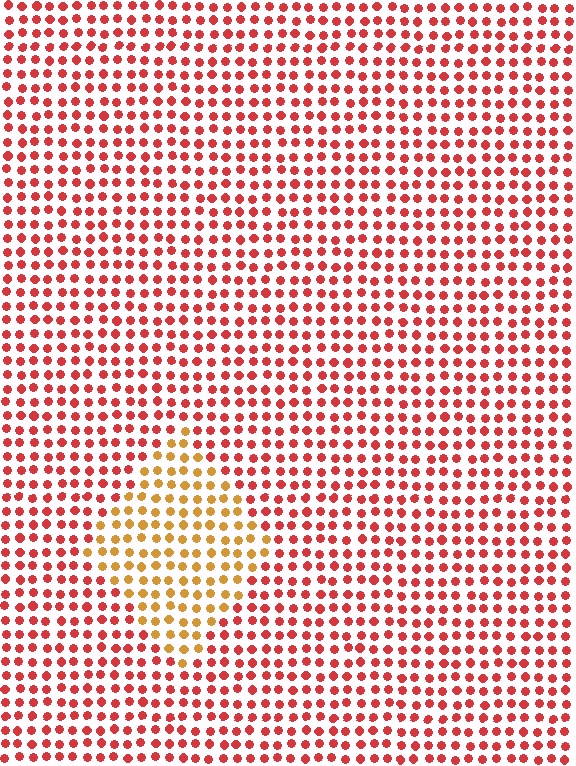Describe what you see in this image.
The image is filled with small red elements in a uniform arrangement. A diamond-shaped region is visible where the elements are tinted to a slightly different hue, forming a subtle color boundary.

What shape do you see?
I see a diamond.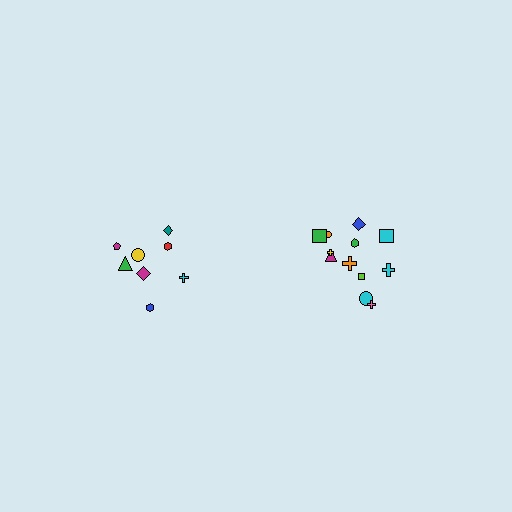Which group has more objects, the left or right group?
The right group.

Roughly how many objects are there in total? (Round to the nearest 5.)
Roughly 20 objects in total.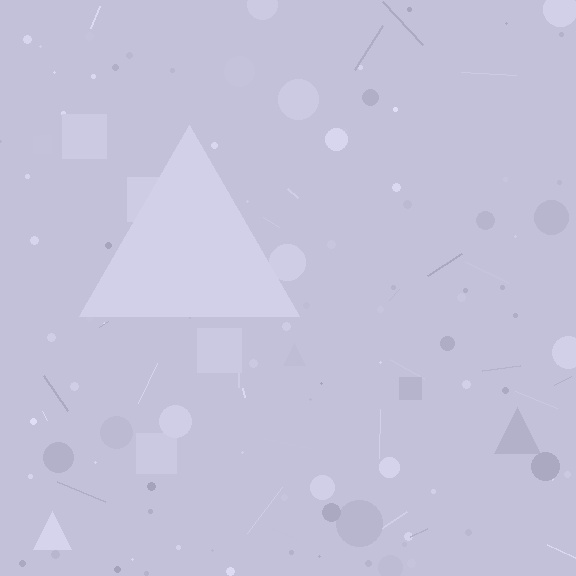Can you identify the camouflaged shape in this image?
The camouflaged shape is a triangle.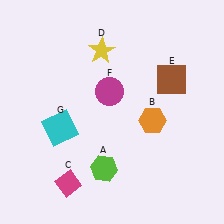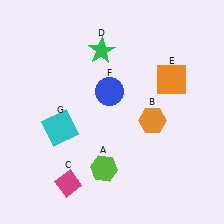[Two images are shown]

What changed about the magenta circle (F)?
In Image 1, F is magenta. In Image 2, it changed to blue.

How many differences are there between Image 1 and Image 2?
There are 3 differences between the two images.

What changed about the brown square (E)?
In Image 1, E is brown. In Image 2, it changed to orange.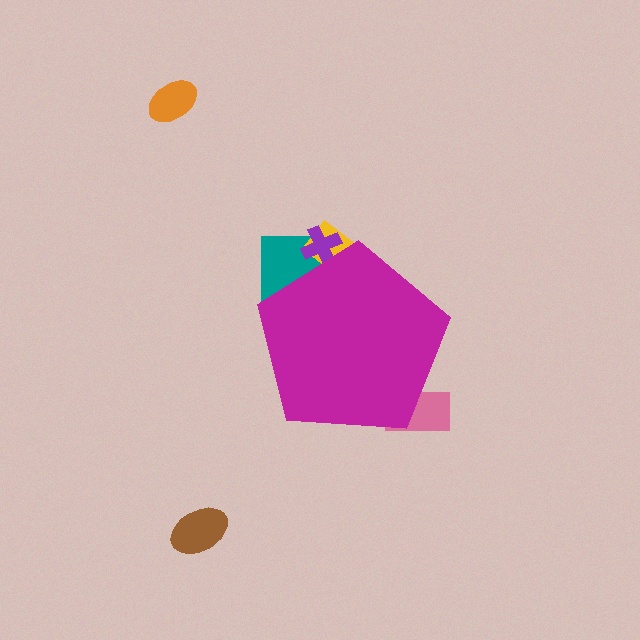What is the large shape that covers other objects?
A magenta pentagon.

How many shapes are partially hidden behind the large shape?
4 shapes are partially hidden.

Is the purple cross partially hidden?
Yes, the purple cross is partially hidden behind the magenta pentagon.